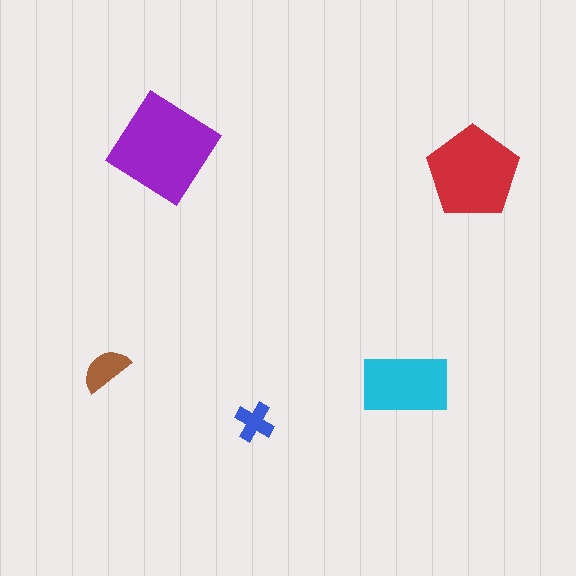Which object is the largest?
The purple diamond.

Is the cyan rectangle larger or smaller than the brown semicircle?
Larger.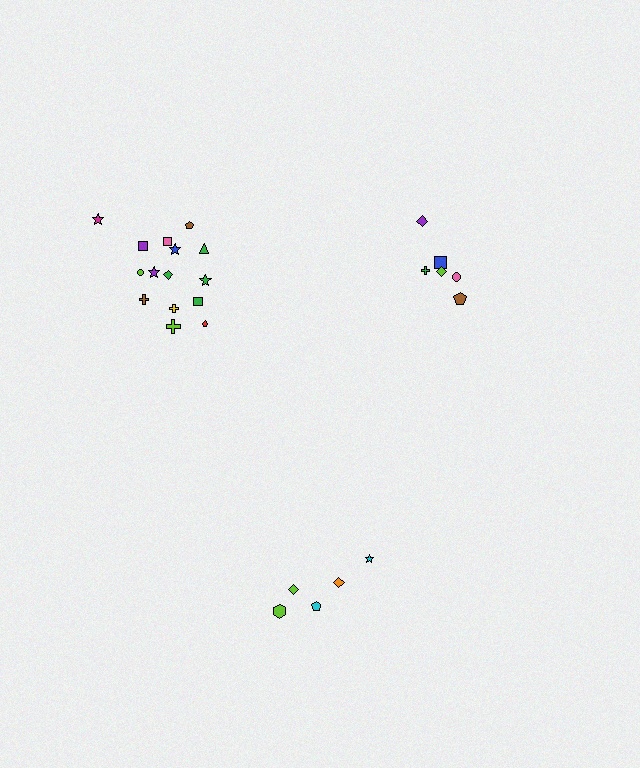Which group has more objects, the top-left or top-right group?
The top-left group.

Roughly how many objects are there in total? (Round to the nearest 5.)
Roughly 25 objects in total.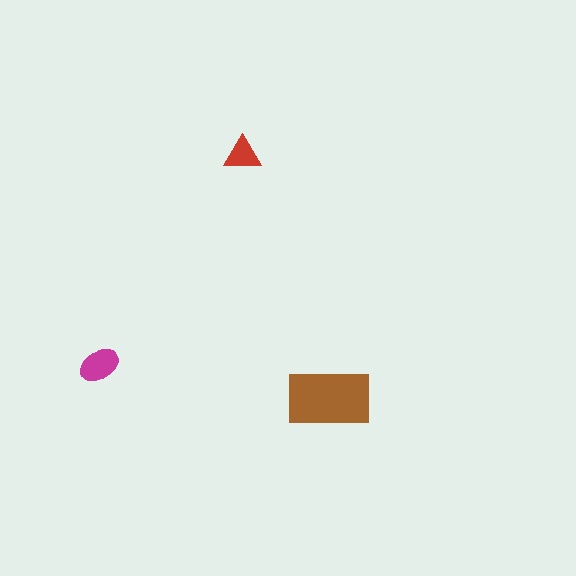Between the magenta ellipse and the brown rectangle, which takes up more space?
The brown rectangle.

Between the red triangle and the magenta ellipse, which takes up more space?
The magenta ellipse.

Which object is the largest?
The brown rectangle.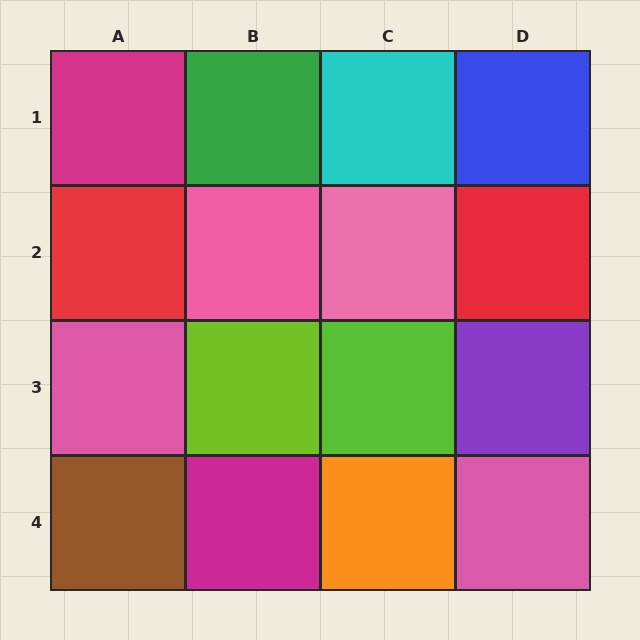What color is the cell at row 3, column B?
Lime.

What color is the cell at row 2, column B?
Pink.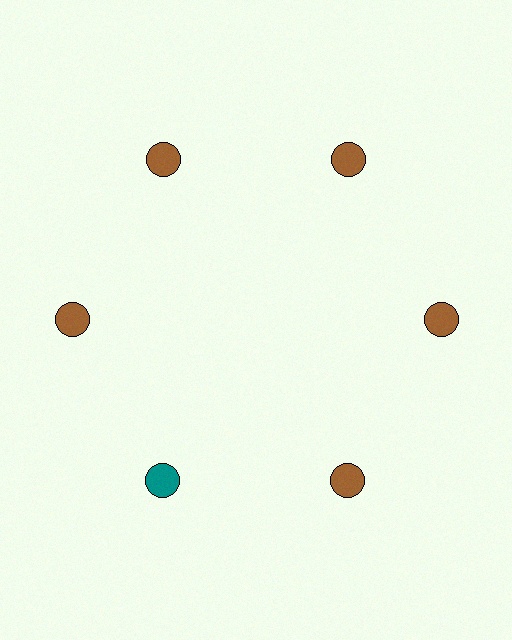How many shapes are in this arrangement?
There are 6 shapes arranged in a ring pattern.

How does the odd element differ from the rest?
It has a different color: teal instead of brown.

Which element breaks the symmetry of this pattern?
The teal circle at roughly the 7 o'clock position breaks the symmetry. All other shapes are brown circles.